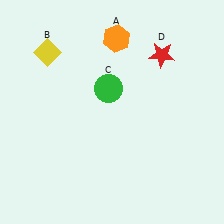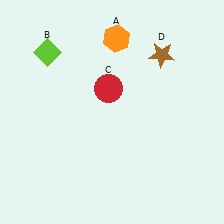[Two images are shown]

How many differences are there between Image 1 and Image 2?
There are 3 differences between the two images.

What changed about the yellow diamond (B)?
In Image 1, B is yellow. In Image 2, it changed to lime.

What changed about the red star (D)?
In Image 1, D is red. In Image 2, it changed to brown.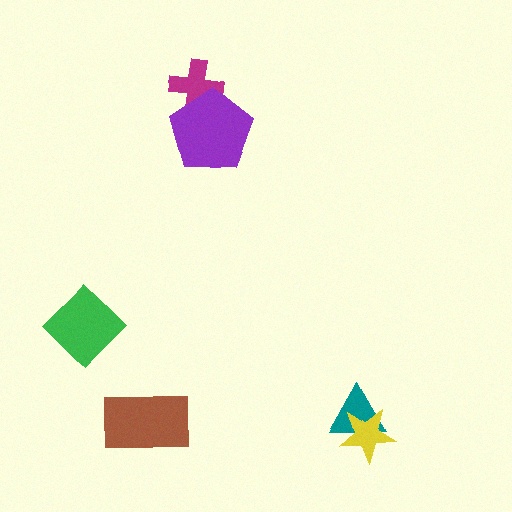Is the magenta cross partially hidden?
Yes, it is partially covered by another shape.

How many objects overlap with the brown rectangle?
0 objects overlap with the brown rectangle.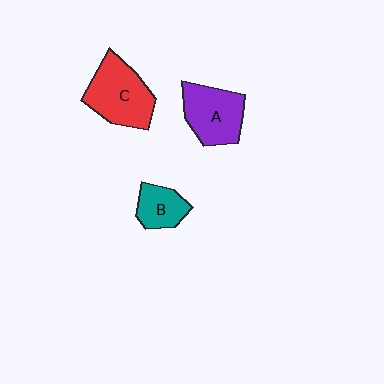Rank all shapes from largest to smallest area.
From largest to smallest: C (red), A (purple), B (teal).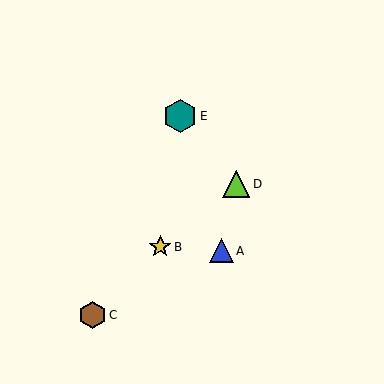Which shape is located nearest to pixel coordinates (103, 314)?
The brown hexagon (labeled C) at (93, 315) is nearest to that location.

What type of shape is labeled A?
Shape A is a blue triangle.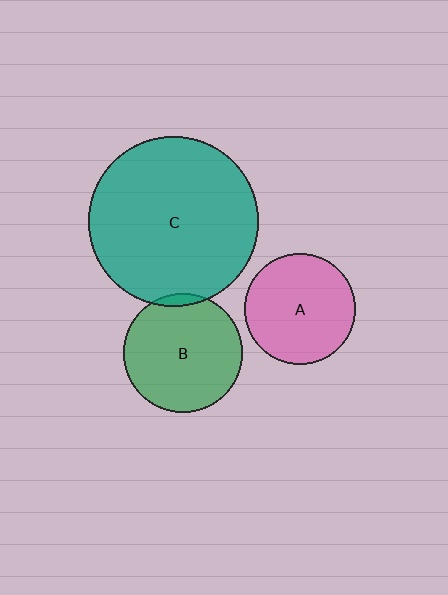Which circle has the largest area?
Circle C (teal).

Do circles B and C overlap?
Yes.